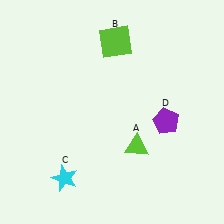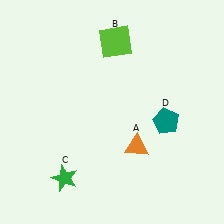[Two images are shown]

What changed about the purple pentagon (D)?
In Image 1, D is purple. In Image 2, it changed to teal.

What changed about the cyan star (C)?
In Image 1, C is cyan. In Image 2, it changed to green.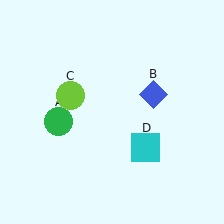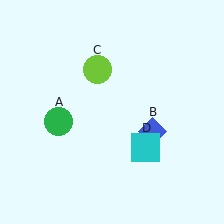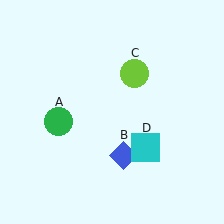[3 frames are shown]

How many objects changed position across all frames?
2 objects changed position: blue diamond (object B), lime circle (object C).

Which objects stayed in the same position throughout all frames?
Green circle (object A) and cyan square (object D) remained stationary.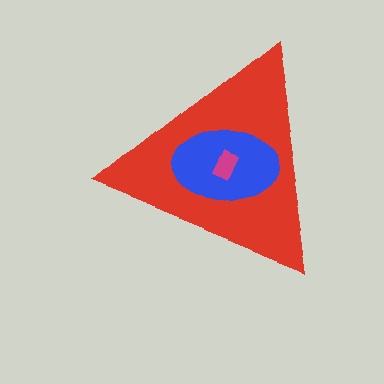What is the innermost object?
The magenta rectangle.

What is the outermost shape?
The red triangle.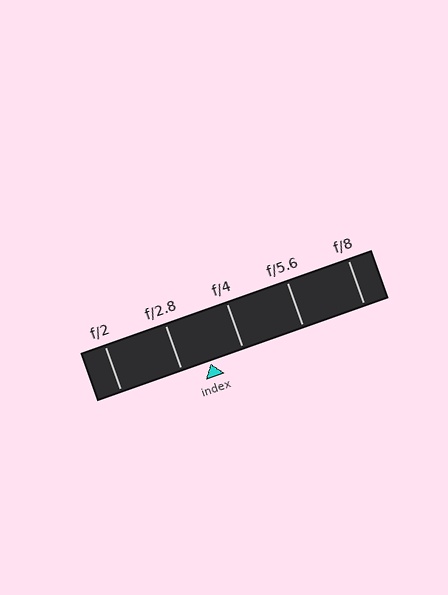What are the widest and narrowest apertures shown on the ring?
The widest aperture shown is f/2 and the narrowest is f/8.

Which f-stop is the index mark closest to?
The index mark is closest to f/2.8.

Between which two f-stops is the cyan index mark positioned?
The index mark is between f/2.8 and f/4.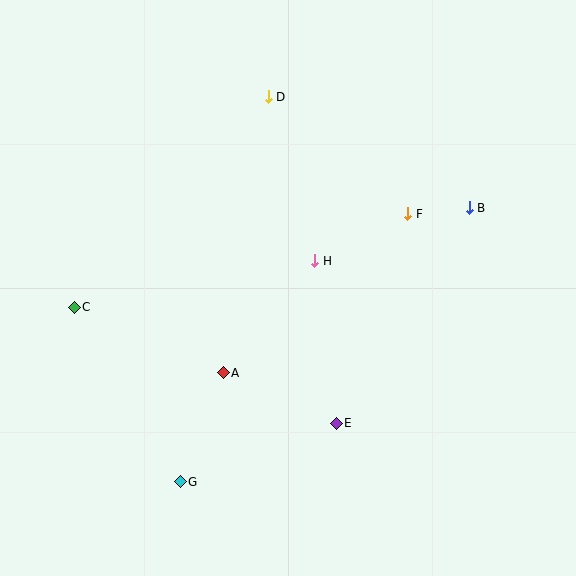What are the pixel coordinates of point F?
Point F is at (408, 214).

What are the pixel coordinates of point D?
Point D is at (268, 97).